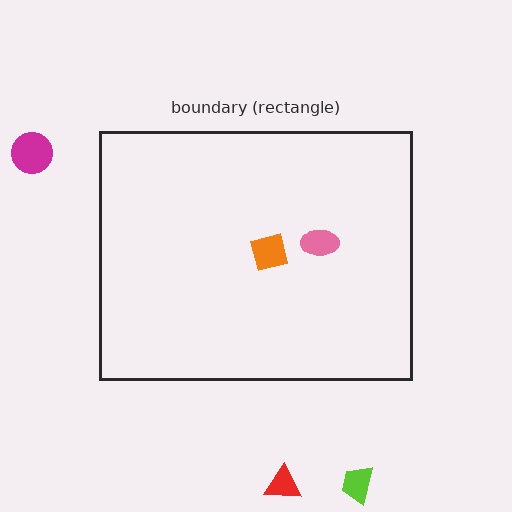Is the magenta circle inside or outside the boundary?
Outside.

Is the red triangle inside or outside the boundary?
Outside.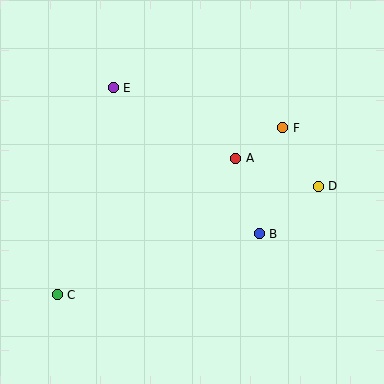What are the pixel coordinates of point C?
Point C is at (57, 295).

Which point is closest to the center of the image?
Point A at (236, 158) is closest to the center.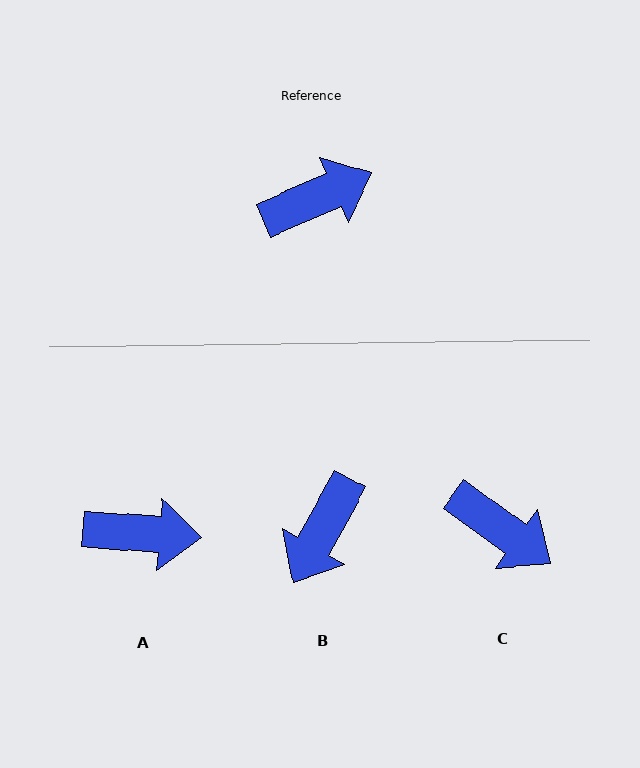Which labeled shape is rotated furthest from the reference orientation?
B, about 143 degrees away.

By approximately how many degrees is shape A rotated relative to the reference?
Approximately 28 degrees clockwise.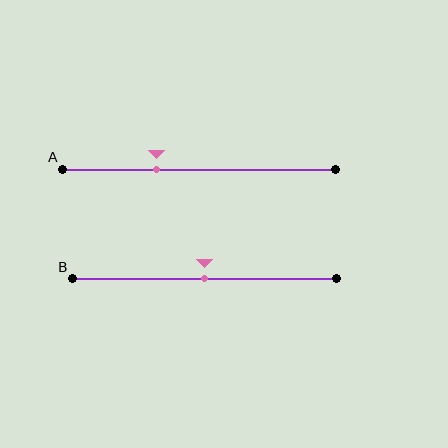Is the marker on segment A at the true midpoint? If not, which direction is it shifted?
No, the marker on segment A is shifted to the left by about 16% of the segment length.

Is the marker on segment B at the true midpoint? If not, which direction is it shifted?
Yes, the marker on segment B is at the true midpoint.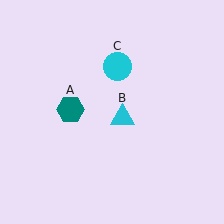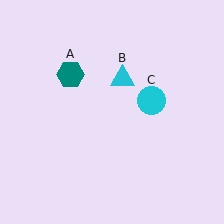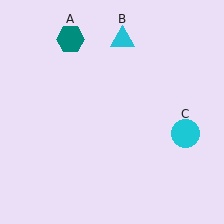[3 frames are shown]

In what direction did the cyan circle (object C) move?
The cyan circle (object C) moved down and to the right.